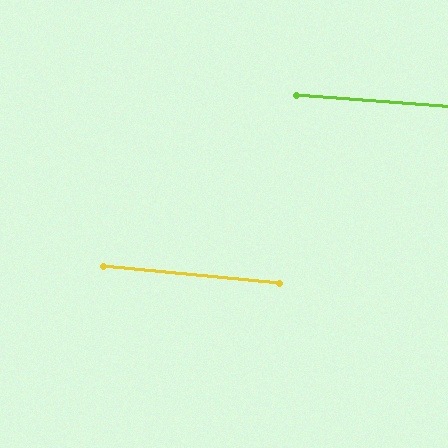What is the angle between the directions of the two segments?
Approximately 1 degree.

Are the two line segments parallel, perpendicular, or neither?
Parallel — their directions differ by only 1.2°.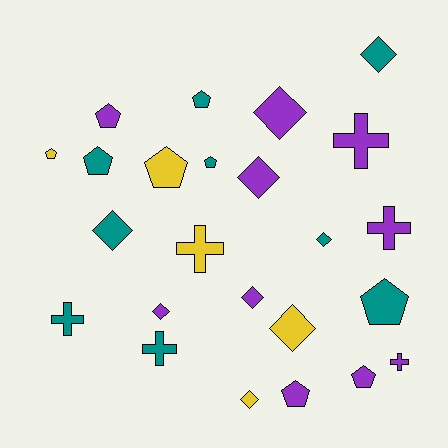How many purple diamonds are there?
There are 4 purple diamonds.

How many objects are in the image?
There are 24 objects.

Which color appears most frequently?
Purple, with 10 objects.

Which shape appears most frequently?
Pentagon, with 9 objects.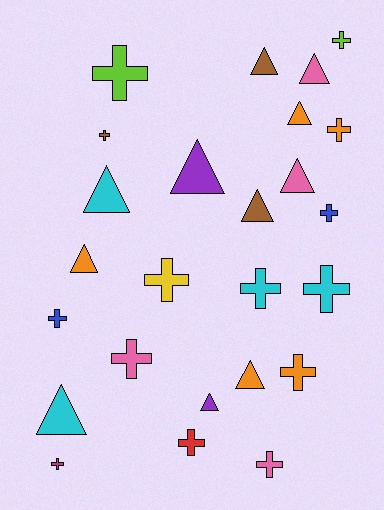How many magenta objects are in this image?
There is 1 magenta object.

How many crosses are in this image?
There are 14 crosses.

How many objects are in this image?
There are 25 objects.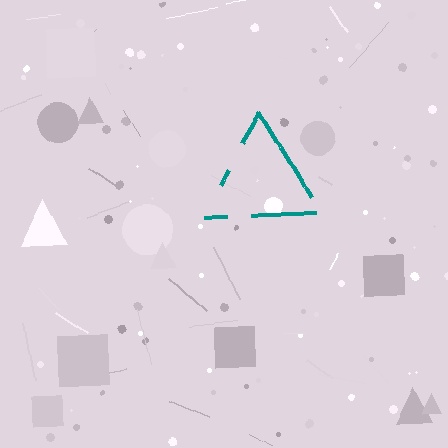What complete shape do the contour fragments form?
The contour fragments form a triangle.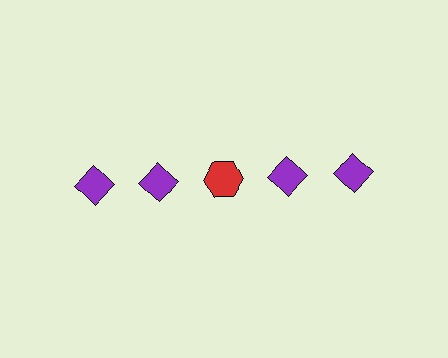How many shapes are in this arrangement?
There are 5 shapes arranged in a grid pattern.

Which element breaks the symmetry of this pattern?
The red hexagon in the top row, center column breaks the symmetry. All other shapes are purple diamonds.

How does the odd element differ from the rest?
It differs in both color (red instead of purple) and shape (hexagon instead of diamond).